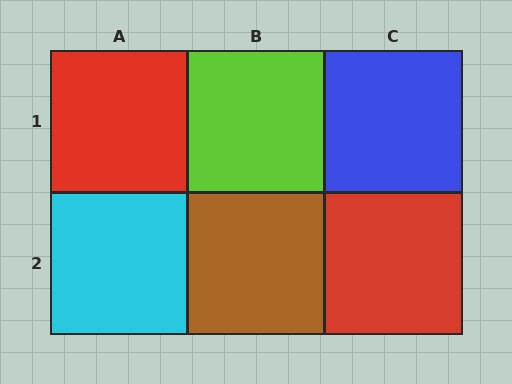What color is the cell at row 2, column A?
Cyan.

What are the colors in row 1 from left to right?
Red, lime, blue.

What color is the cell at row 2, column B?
Brown.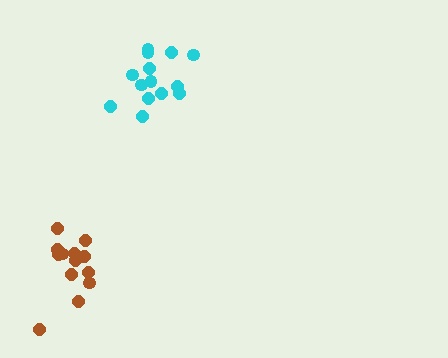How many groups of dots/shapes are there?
There are 2 groups.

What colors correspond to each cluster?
The clusters are colored: cyan, brown.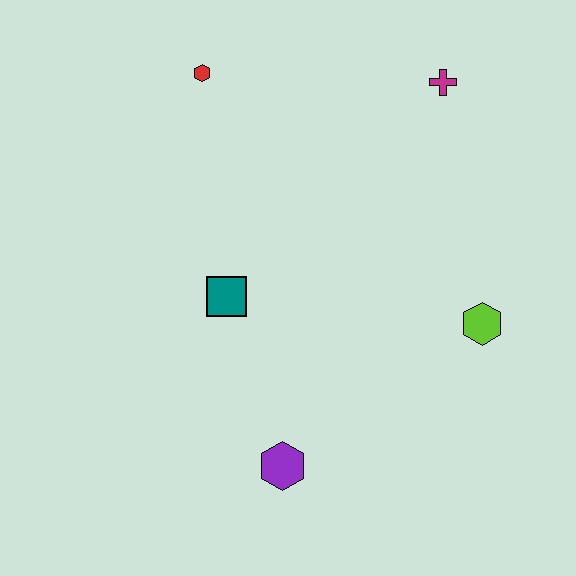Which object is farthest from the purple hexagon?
The magenta cross is farthest from the purple hexagon.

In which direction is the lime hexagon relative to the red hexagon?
The lime hexagon is to the right of the red hexagon.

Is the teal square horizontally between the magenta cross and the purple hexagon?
No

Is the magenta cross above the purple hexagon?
Yes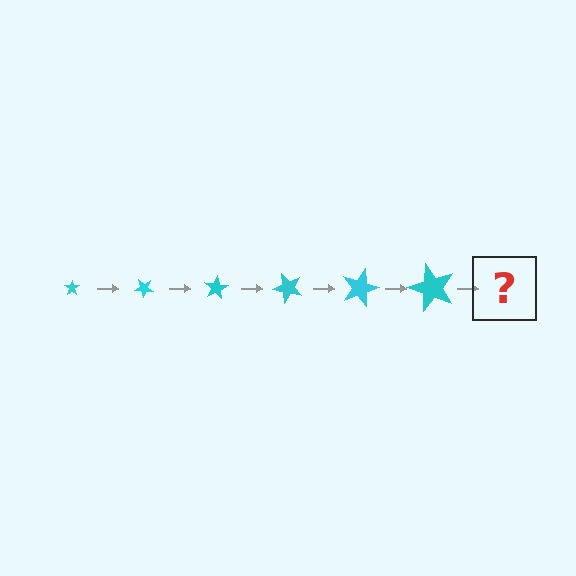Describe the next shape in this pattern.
It should be a star, larger than the previous one and rotated 240 degrees from the start.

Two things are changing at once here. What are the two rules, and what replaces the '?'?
The two rules are that the star grows larger each step and it rotates 40 degrees each step. The '?' should be a star, larger than the previous one and rotated 240 degrees from the start.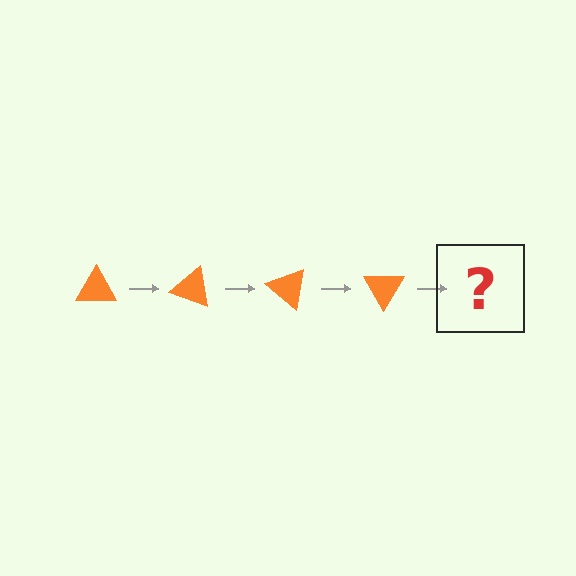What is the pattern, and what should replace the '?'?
The pattern is that the triangle rotates 20 degrees each step. The '?' should be an orange triangle rotated 80 degrees.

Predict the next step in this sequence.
The next step is an orange triangle rotated 80 degrees.